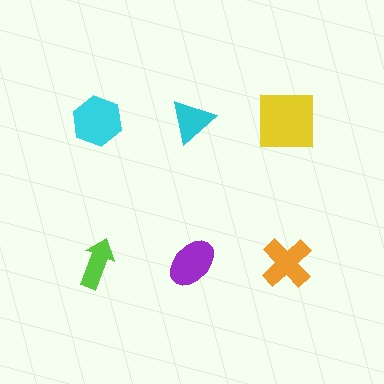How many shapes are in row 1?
3 shapes.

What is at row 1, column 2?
A cyan triangle.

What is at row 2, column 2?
A purple ellipse.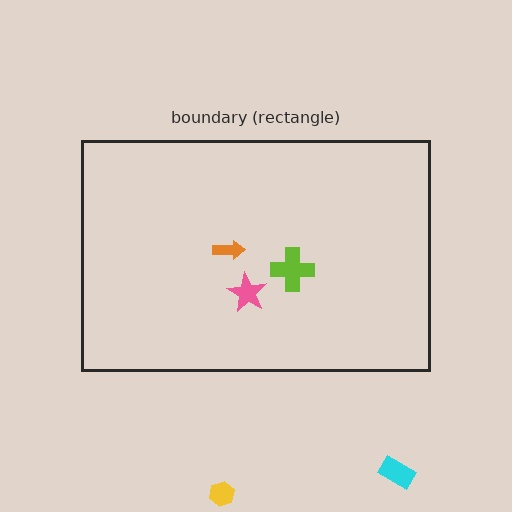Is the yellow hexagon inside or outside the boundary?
Outside.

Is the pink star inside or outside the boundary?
Inside.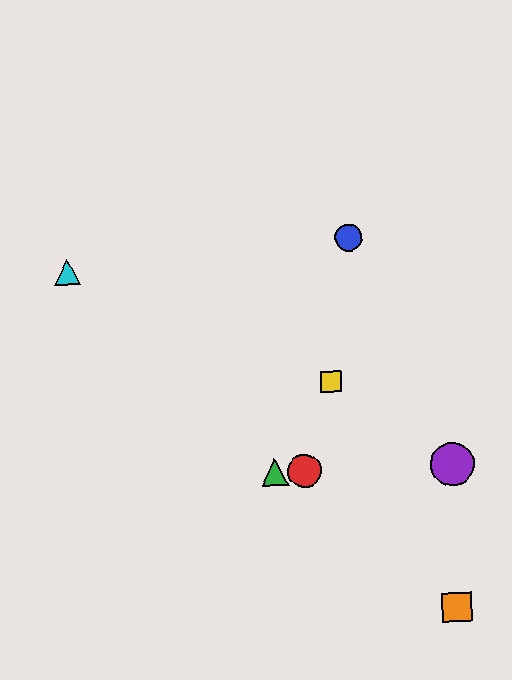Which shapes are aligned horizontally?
The red circle, the green triangle, the purple circle are aligned horizontally.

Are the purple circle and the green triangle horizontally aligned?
Yes, both are at y≈464.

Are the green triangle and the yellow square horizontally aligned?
No, the green triangle is at y≈472 and the yellow square is at y≈382.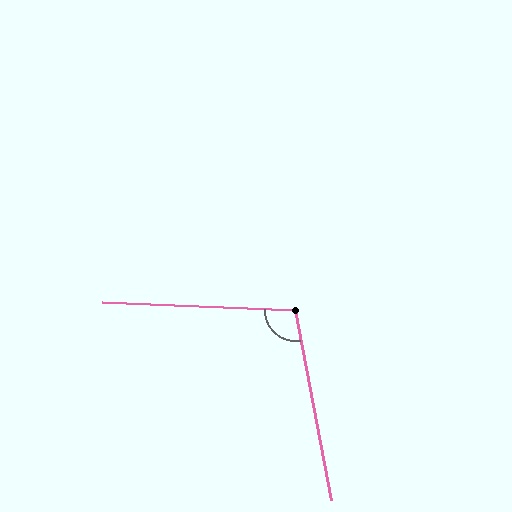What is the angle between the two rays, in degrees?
Approximately 103 degrees.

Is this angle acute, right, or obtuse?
It is obtuse.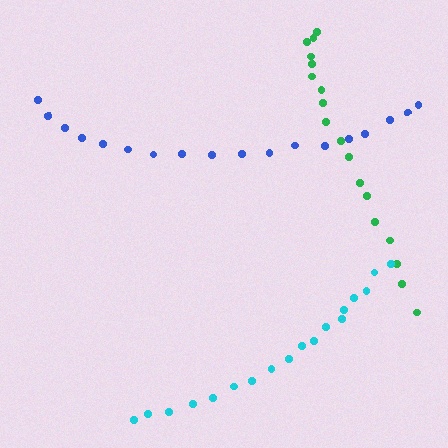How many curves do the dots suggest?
There are 3 distinct paths.